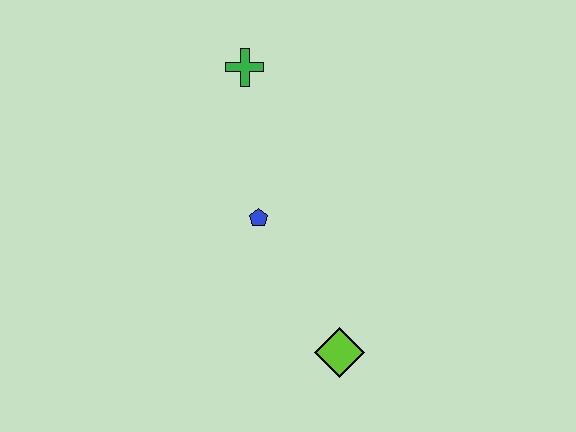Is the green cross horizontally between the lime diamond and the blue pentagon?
No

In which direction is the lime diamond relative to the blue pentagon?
The lime diamond is below the blue pentagon.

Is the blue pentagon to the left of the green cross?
No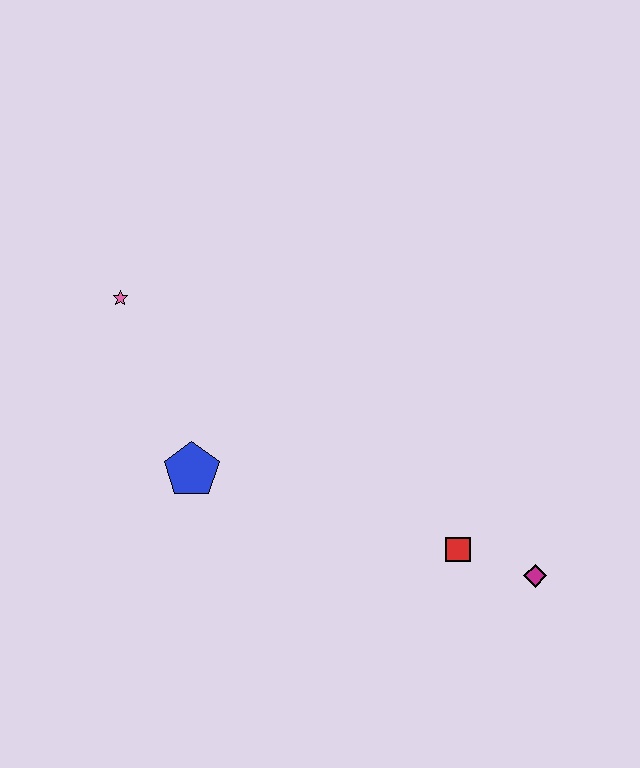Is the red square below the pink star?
Yes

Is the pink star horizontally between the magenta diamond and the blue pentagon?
No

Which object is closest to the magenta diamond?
The red square is closest to the magenta diamond.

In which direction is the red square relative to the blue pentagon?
The red square is to the right of the blue pentagon.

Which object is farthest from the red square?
The pink star is farthest from the red square.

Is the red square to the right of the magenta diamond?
No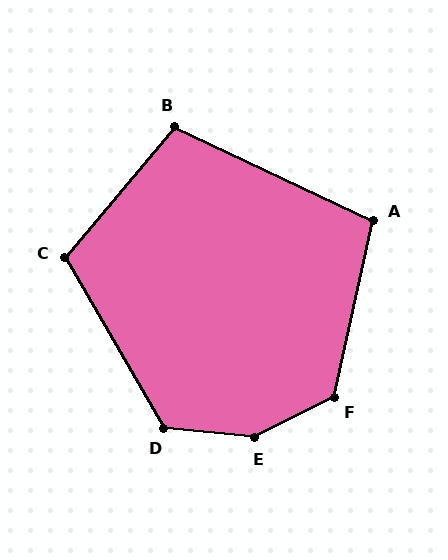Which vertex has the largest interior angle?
E, at approximately 147 degrees.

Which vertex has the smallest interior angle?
A, at approximately 103 degrees.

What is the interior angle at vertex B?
Approximately 105 degrees (obtuse).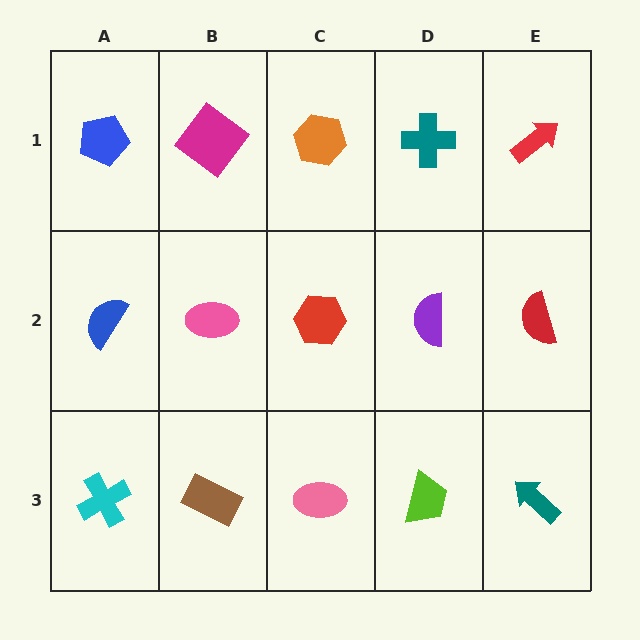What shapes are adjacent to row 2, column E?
A red arrow (row 1, column E), a teal arrow (row 3, column E), a purple semicircle (row 2, column D).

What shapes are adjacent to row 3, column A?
A blue semicircle (row 2, column A), a brown rectangle (row 3, column B).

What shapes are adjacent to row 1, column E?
A red semicircle (row 2, column E), a teal cross (row 1, column D).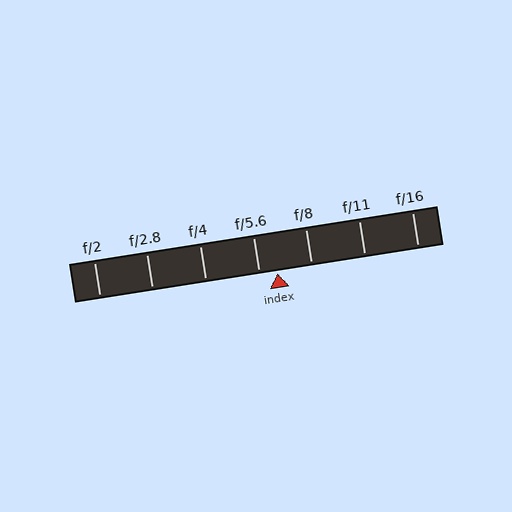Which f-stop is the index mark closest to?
The index mark is closest to f/5.6.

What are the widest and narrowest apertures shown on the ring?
The widest aperture shown is f/2 and the narrowest is f/16.